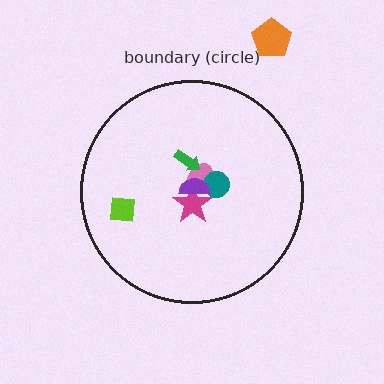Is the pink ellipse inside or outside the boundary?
Inside.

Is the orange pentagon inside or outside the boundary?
Outside.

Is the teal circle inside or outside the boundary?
Inside.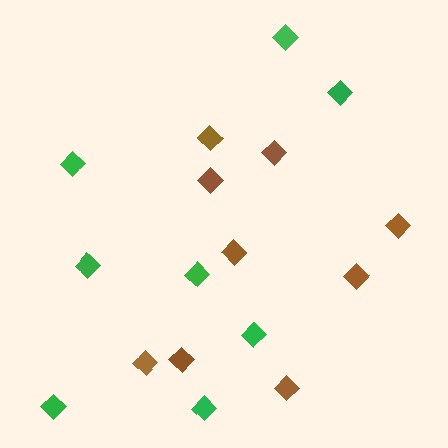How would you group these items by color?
There are 2 groups: one group of brown diamonds (9) and one group of green diamonds (8).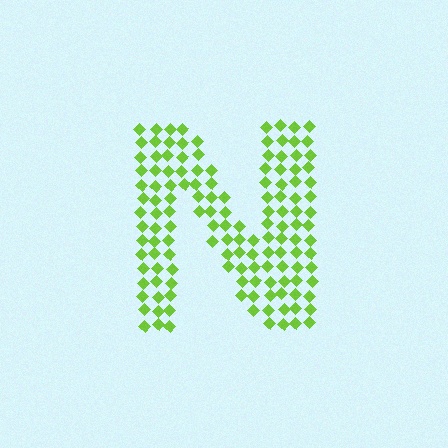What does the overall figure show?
The overall figure shows the letter N.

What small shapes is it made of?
It is made of small diamonds.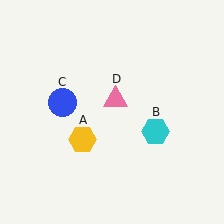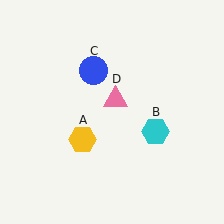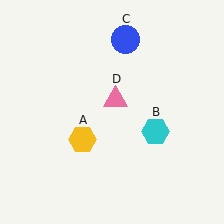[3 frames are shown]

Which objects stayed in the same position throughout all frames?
Yellow hexagon (object A) and cyan hexagon (object B) and pink triangle (object D) remained stationary.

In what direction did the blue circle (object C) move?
The blue circle (object C) moved up and to the right.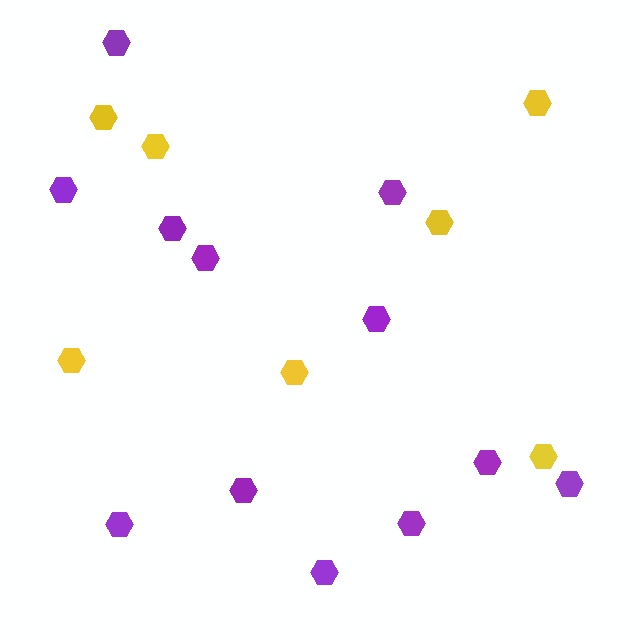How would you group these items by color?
There are 2 groups: one group of yellow hexagons (7) and one group of purple hexagons (12).